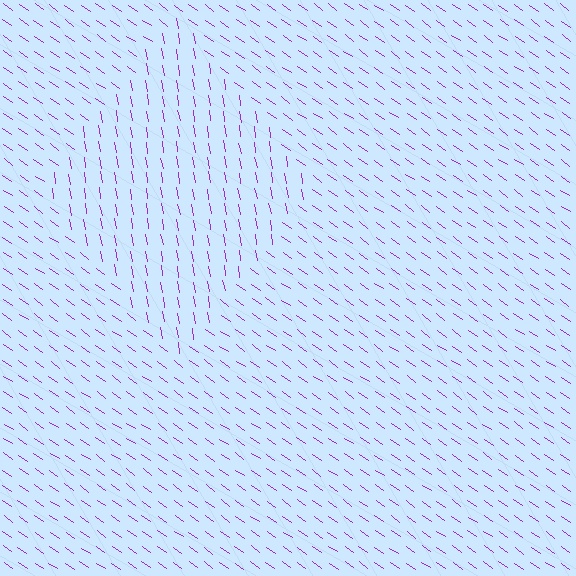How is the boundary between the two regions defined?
The boundary is defined purely by a change in line orientation (approximately 45 degrees difference). All lines are the same color and thickness.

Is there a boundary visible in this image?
Yes, there is a texture boundary formed by a change in line orientation.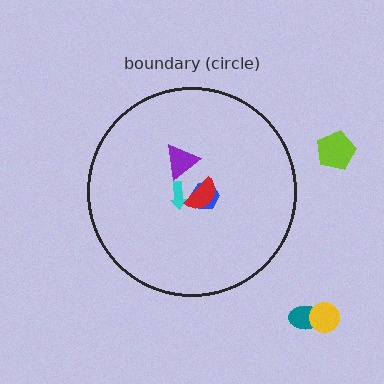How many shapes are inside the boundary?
4 inside, 3 outside.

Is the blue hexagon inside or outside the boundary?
Inside.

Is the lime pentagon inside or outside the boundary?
Outside.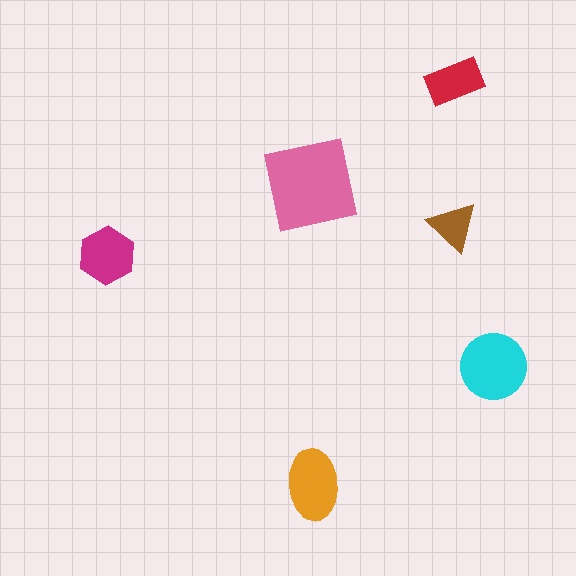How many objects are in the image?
There are 6 objects in the image.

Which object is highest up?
The red rectangle is topmost.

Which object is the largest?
The pink square.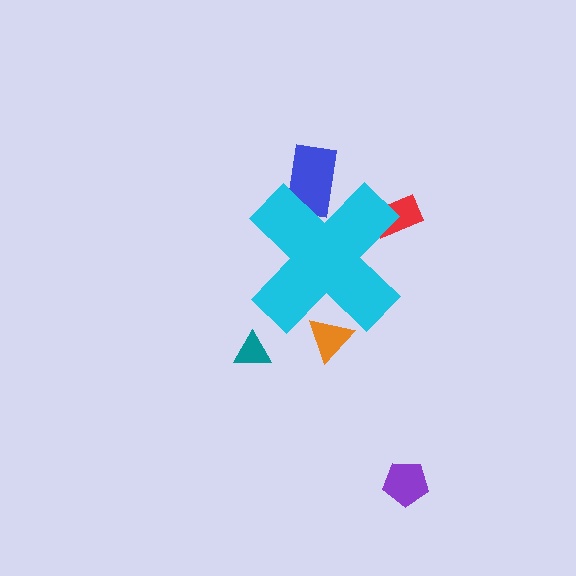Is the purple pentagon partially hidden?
No, the purple pentagon is fully visible.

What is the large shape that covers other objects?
A cyan cross.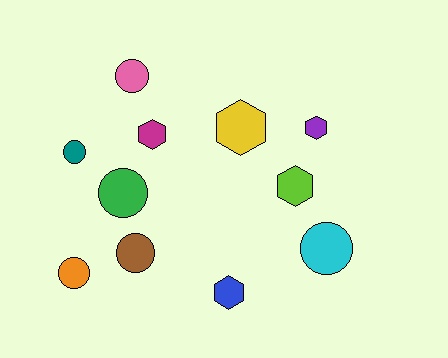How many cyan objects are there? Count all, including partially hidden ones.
There is 1 cyan object.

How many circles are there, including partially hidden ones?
There are 6 circles.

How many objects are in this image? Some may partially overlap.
There are 11 objects.